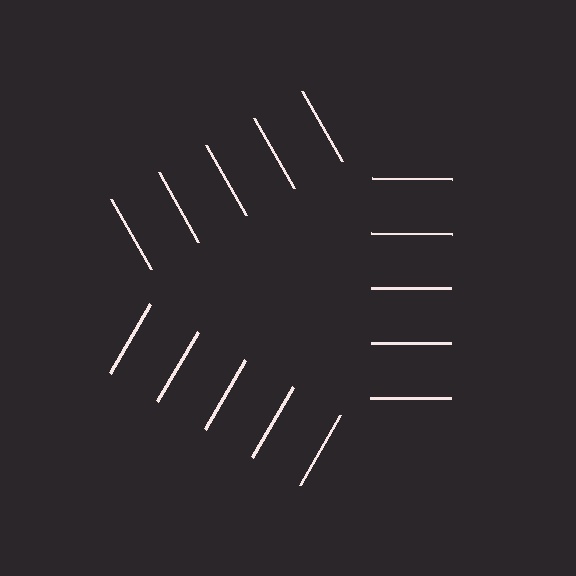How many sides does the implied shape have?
3 sides — the line-ends trace a triangle.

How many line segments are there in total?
15 — 5 along each of the 3 edges.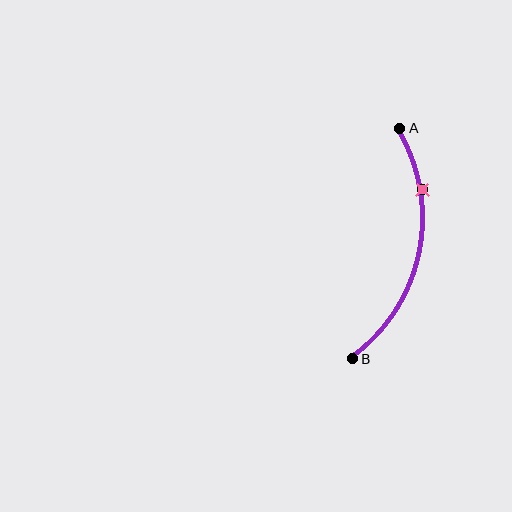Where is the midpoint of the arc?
The arc midpoint is the point on the curve farthest from the straight line joining A and B. It sits to the right of that line.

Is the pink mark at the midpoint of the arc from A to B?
No. The pink mark lies on the arc but is closer to endpoint A. The arc midpoint would be at the point on the curve equidistant along the arc from both A and B.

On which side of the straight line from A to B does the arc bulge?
The arc bulges to the right of the straight line connecting A and B.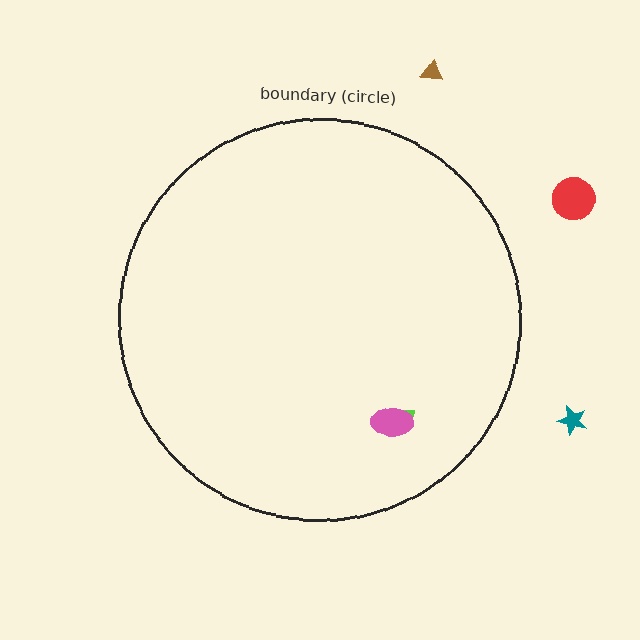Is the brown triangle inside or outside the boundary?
Outside.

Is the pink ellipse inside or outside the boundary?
Inside.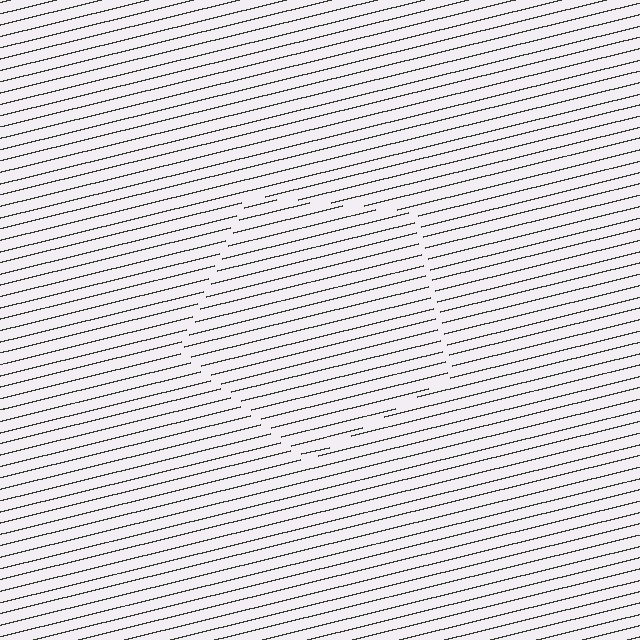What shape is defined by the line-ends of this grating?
An illusory pentagon. The interior of the shape contains the same grating, shifted by half a period — the contour is defined by the phase discontinuity where line-ends from the inner and outer gratings abut.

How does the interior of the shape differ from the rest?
The interior of the shape contains the same grating, shifted by half a period — the contour is defined by the phase discontinuity where line-ends from the inner and outer gratings abut.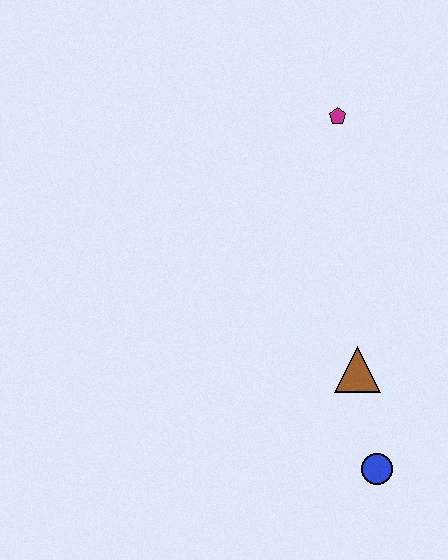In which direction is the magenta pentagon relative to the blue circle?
The magenta pentagon is above the blue circle.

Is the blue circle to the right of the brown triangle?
Yes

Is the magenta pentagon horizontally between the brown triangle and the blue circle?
No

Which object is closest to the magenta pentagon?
The brown triangle is closest to the magenta pentagon.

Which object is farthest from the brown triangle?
The magenta pentagon is farthest from the brown triangle.